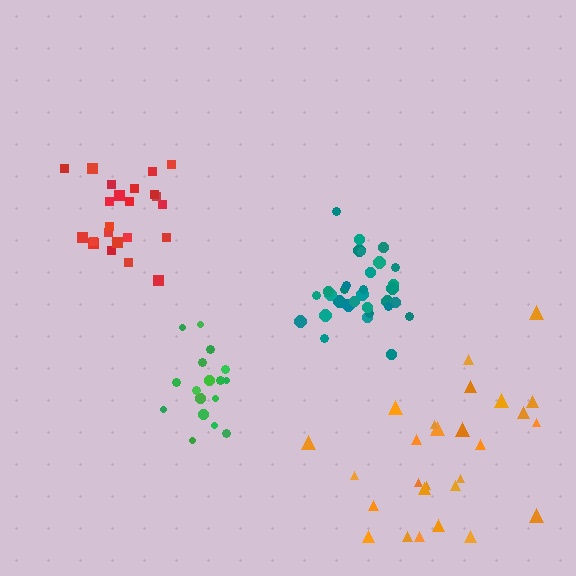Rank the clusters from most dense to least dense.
teal, red, green, orange.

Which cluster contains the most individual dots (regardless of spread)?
Teal (31).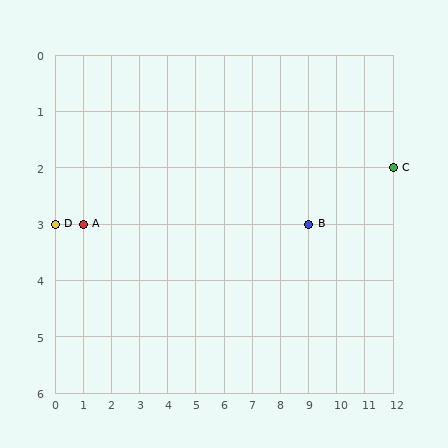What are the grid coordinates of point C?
Point C is at grid coordinates (12, 2).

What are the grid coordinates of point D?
Point D is at grid coordinates (0, 3).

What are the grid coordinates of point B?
Point B is at grid coordinates (9, 3).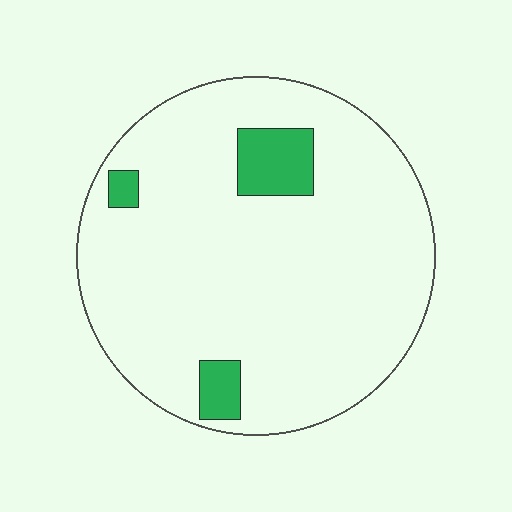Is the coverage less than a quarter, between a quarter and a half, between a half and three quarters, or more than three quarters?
Less than a quarter.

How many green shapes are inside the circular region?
3.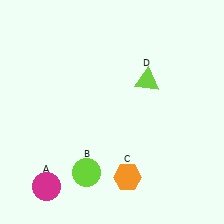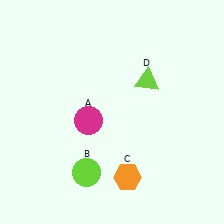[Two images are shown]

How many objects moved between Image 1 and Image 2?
1 object moved between the two images.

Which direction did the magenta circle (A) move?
The magenta circle (A) moved up.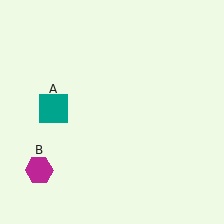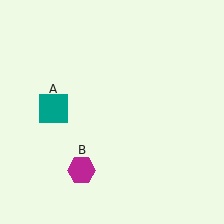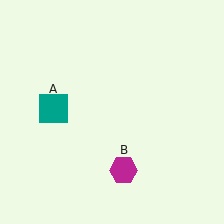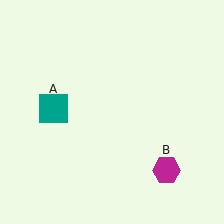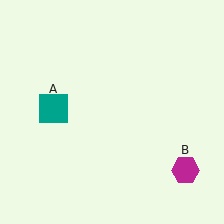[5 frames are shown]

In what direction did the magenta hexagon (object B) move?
The magenta hexagon (object B) moved right.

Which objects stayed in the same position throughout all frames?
Teal square (object A) remained stationary.